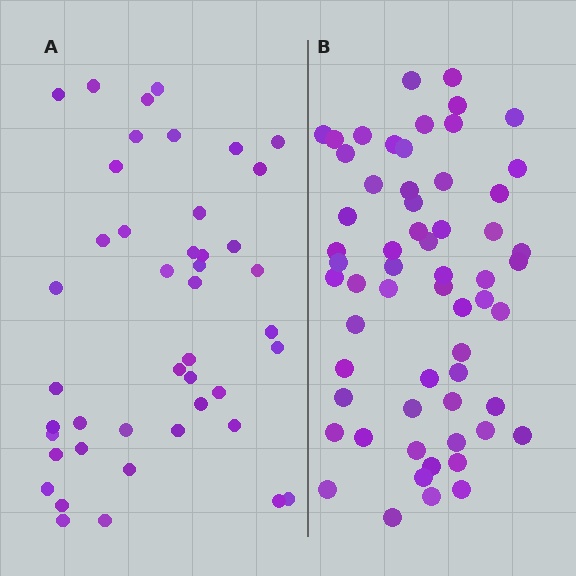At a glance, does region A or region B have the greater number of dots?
Region B (the right region) has more dots.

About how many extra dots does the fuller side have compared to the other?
Region B has approximately 15 more dots than region A.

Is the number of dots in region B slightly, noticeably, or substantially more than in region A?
Region B has noticeably more, but not dramatically so. The ratio is roughly 1.4 to 1.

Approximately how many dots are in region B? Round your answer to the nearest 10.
About 60 dots.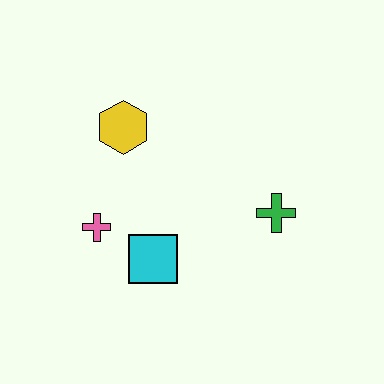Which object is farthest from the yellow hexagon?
The green cross is farthest from the yellow hexagon.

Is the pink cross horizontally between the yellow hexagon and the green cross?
No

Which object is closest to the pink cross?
The cyan square is closest to the pink cross.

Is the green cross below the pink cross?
No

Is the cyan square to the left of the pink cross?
No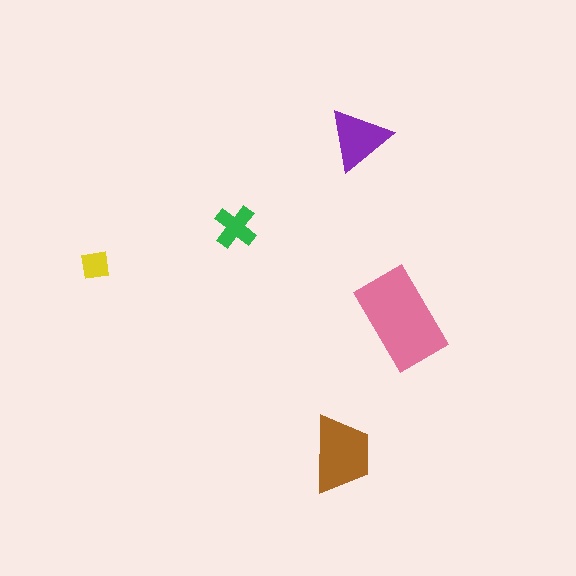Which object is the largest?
The pink rectangle.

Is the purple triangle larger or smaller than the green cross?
Larger.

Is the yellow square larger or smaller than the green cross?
Smaller.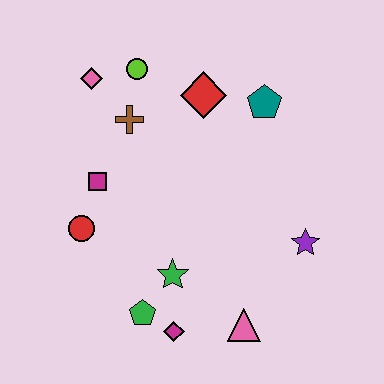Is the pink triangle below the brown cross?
Yes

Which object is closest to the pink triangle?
The magenta diamond is closest to the pink triangle.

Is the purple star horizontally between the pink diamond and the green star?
No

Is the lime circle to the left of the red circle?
No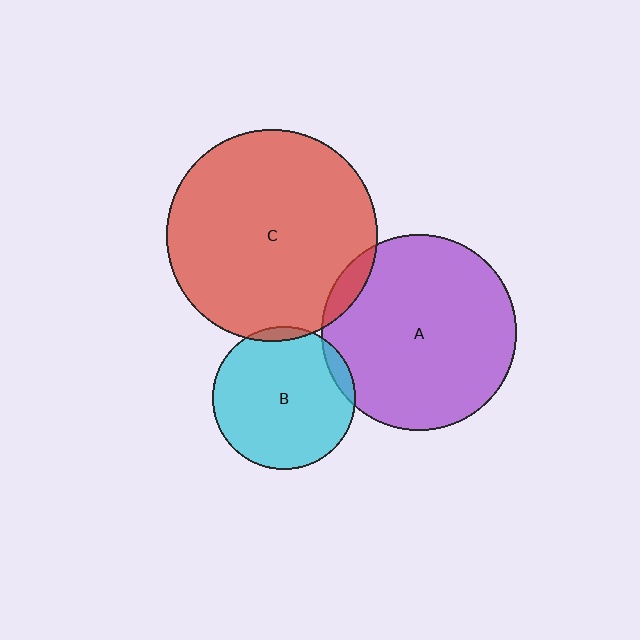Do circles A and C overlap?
Yes.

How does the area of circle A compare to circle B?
Approximately 1.9 times.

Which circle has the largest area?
Circle C (red).